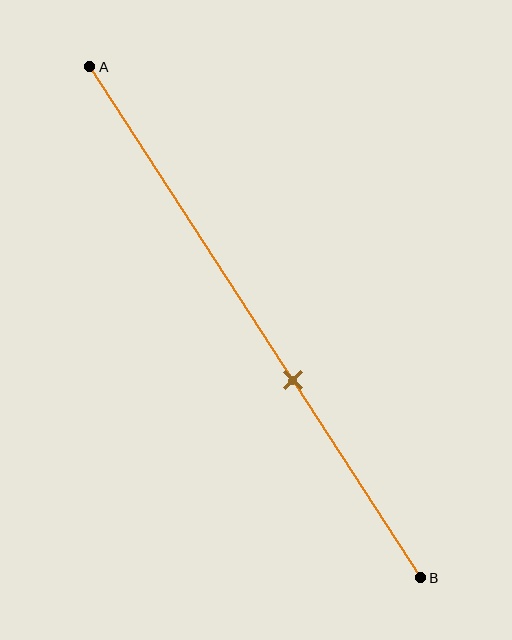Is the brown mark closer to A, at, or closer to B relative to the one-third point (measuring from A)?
The brown mark is closer to point B than the one-third point of segment AB.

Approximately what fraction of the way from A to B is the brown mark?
The brown mark is approximately 60% of the way from A to B.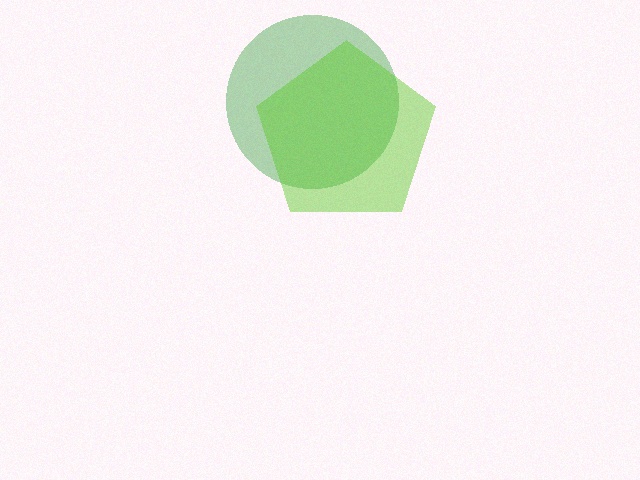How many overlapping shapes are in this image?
There are 2 overlapping shapes in the image.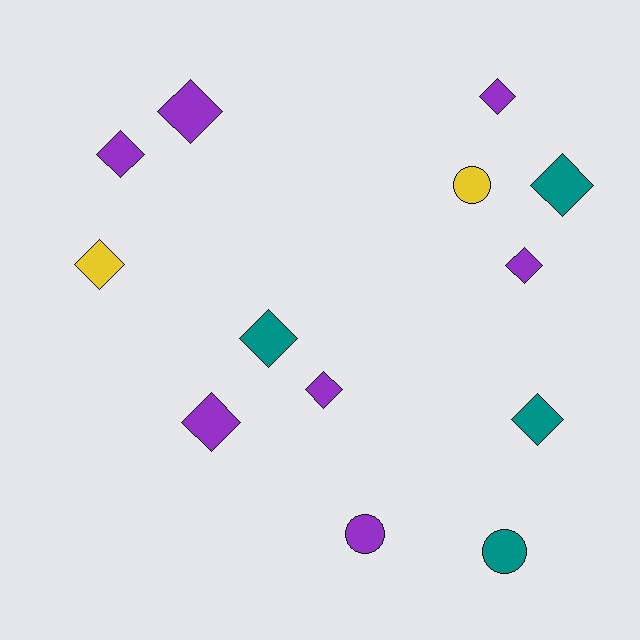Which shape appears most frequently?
Diamond, with 10 objects.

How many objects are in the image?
There are 13 objects.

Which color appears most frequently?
Purple, with 7 objects.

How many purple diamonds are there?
There are 6 purple diamonds.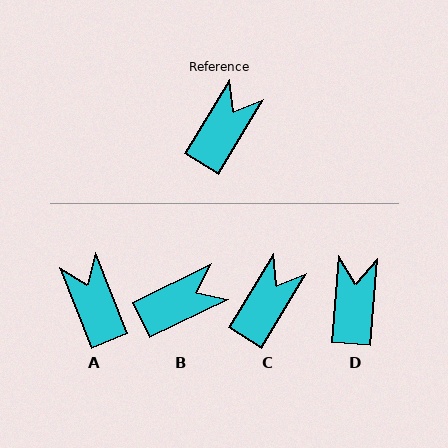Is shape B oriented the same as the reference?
No, it is off by about 33 degrees.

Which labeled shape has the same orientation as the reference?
C.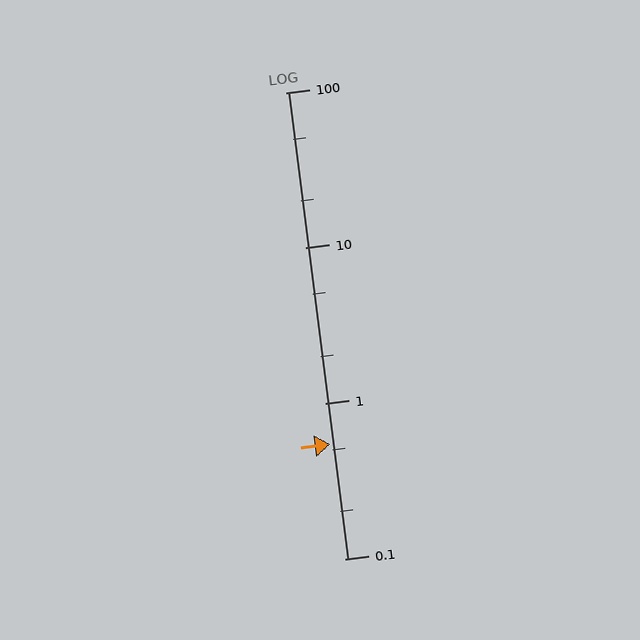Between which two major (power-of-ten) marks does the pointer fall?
The pointer is between 0.1 and 1.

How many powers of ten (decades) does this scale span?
The scale spans 3 decades, from 0.1 to 100.